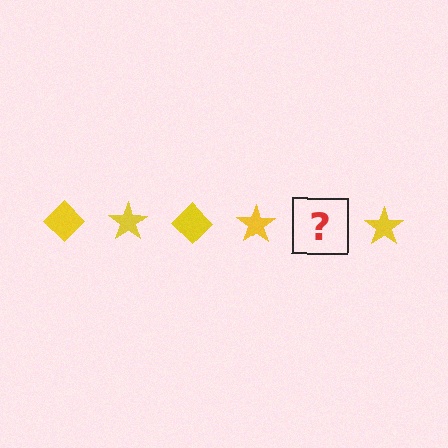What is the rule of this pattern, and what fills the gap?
The rule is that the pattern cycles through diamond, star shapes in yellow. The gap should be filled with a yellow diamond.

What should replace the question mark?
The question mark should be replaced with a yellow diamond.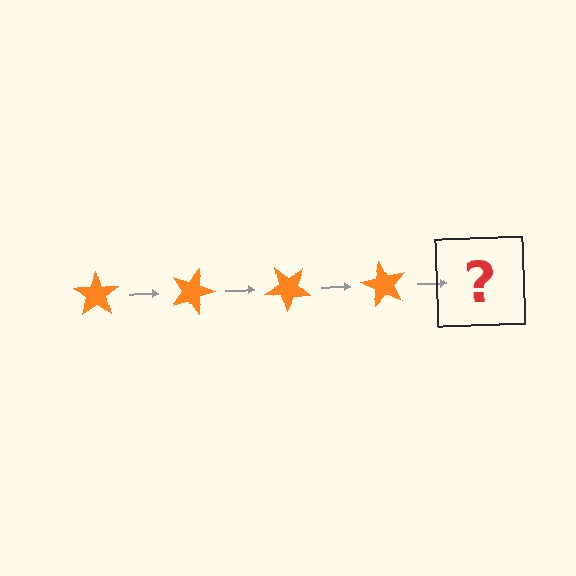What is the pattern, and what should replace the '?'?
The pattern is that the star rotates 20 degrees each step. The '?' should be an orange star rotated 80 degrees.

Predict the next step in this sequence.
The next step is an orange star rotated 80 degrees.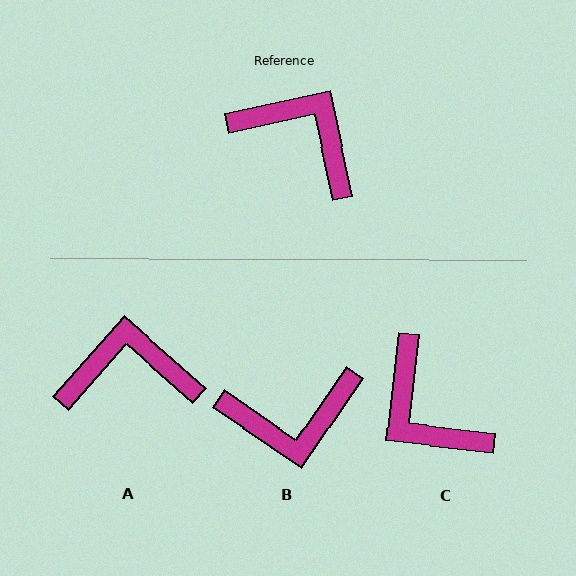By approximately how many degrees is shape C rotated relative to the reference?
Approximately 161 degrees counter-clockwise.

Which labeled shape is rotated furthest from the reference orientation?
C, about 161 degrees away.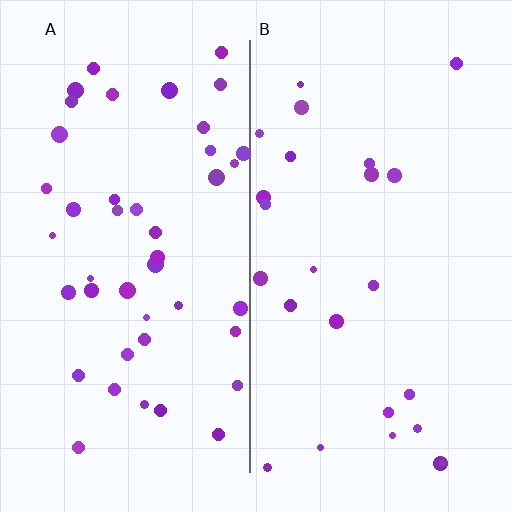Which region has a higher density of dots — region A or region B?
A (the left).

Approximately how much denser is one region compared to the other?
Approximately 1.8× — region A over region B.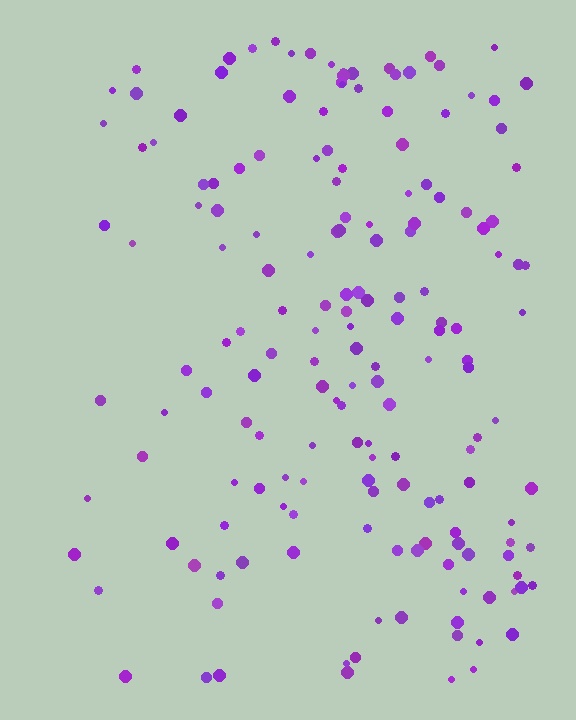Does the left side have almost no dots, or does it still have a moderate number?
Still a moderate number, just noticeably fewer than the right.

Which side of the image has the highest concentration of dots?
The right.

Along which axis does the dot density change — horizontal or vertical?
Horizontal.